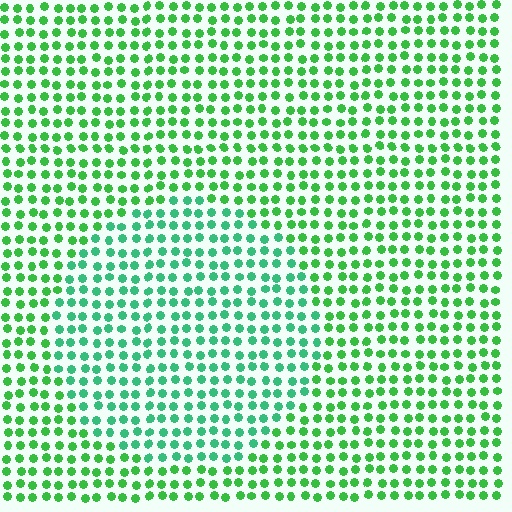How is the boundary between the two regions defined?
The boundary is defined purely by a slight shift in hue (about 27 degrees). Spacing, size, and orientation are identical on both sides.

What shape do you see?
I see a circle.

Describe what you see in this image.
The image is filled with small green elements in a uniform arrangement. A circle-shaped region is visible where the elements are tinted to a slightly different hue, forming a subtle color boundary.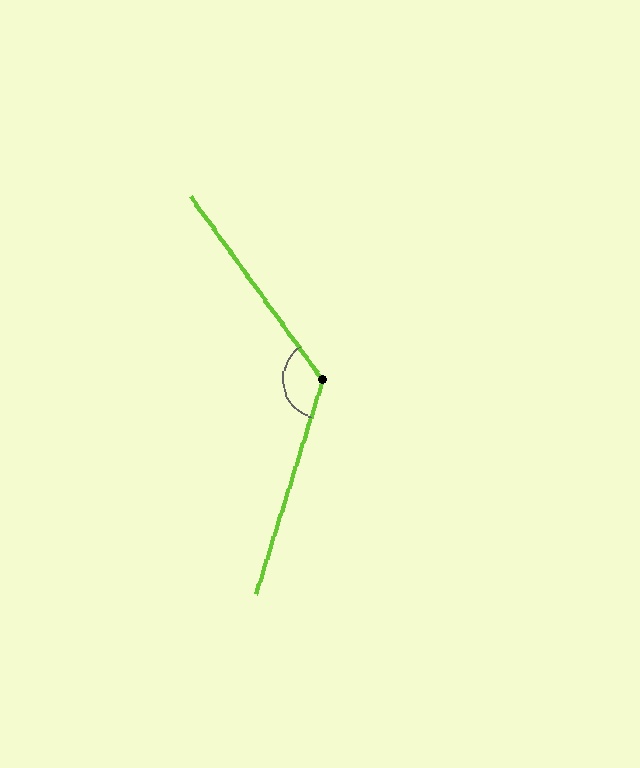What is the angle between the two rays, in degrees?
Approximately 127 degrees.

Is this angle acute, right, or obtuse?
It is obtuse.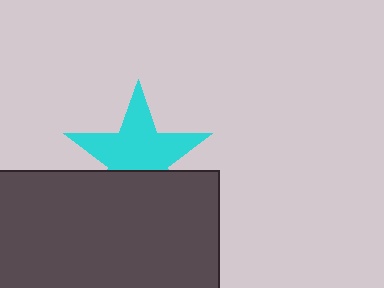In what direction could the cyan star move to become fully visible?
The cyan star could move up. That would shift it out from behind the dark gray rectangle entirely.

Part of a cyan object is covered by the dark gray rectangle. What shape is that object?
It is a star.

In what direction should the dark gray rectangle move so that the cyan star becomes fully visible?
The dark gray rectangle should move down. That is the shortest direction to clear the overlap and leave the cyan star fully visible.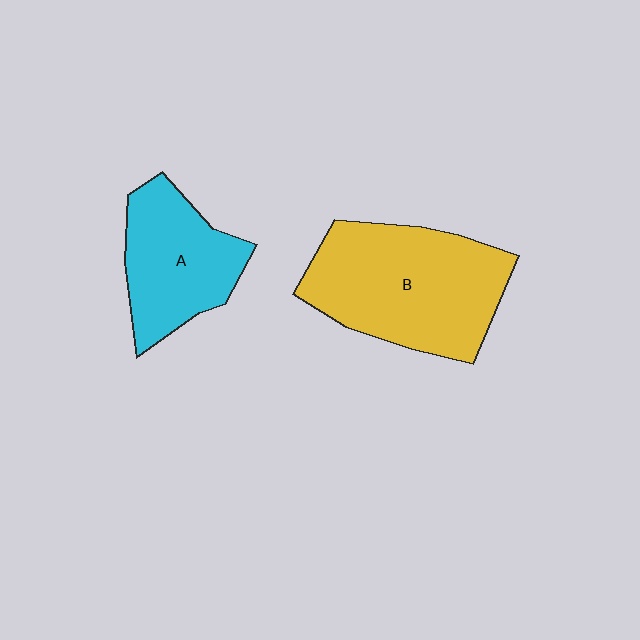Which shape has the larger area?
Shape B (yellow).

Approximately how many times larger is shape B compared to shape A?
Approximately 1.5 times.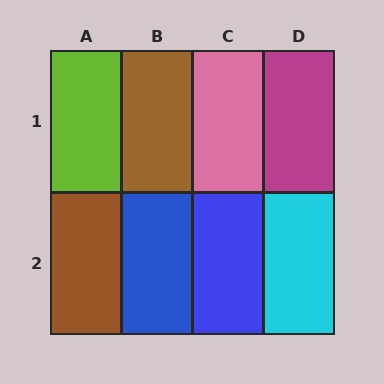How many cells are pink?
1 cell is pink.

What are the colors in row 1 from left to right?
Lime, brown, pink, magenta.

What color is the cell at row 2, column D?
Cyan.